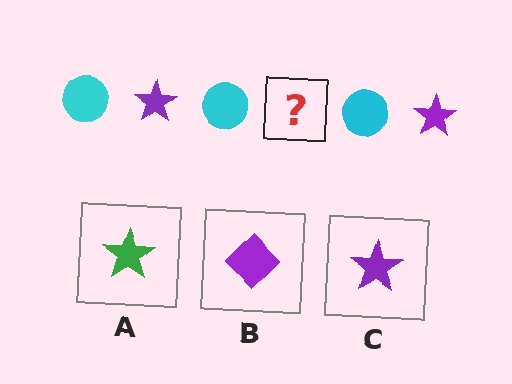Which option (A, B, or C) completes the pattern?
C.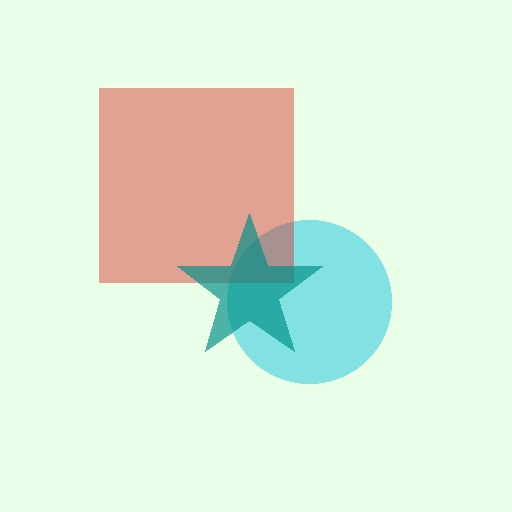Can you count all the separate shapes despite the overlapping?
Yes, there are 3 separate shapes.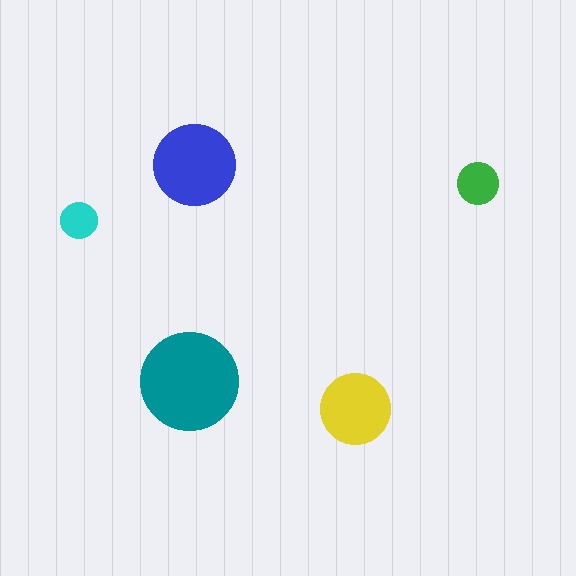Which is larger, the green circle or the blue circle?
The blue one.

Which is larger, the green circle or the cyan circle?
The green one.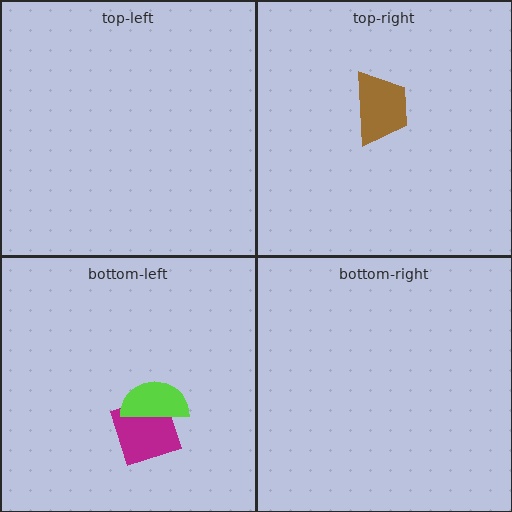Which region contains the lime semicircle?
The bottom-left region.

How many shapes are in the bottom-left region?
2.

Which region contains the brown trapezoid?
The top-right region.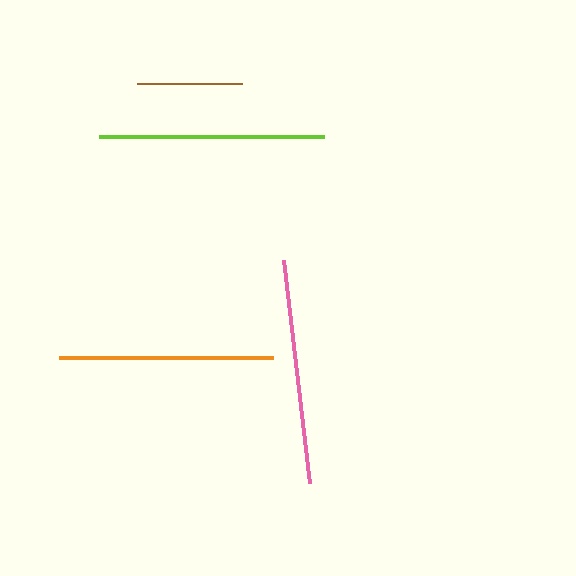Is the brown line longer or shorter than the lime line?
The lime line is longer than the brown line.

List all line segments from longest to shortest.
From longest to shortest: pink, lime, orange, brown.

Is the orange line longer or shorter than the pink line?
The pink line is longer than the orange line.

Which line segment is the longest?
The pink line is the longest at approximately 224 pixels.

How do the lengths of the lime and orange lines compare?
The lime and orange lines are approximately the same length.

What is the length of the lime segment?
The lime segment is approximately 224 pixels long.